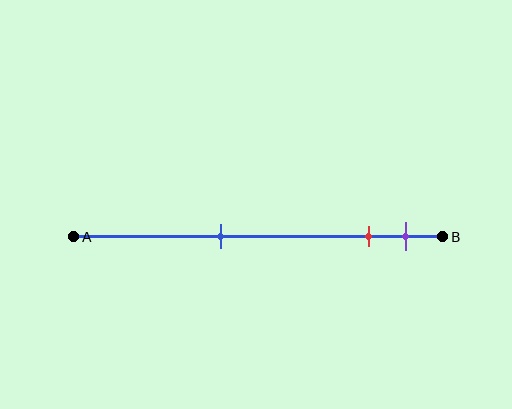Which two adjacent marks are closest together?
The red and purple marks are the closest adjacent pair.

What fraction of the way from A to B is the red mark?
The red mark is approximately 80% (0.8) of the way from A to B.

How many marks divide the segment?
There are 3 marks dividing the segment.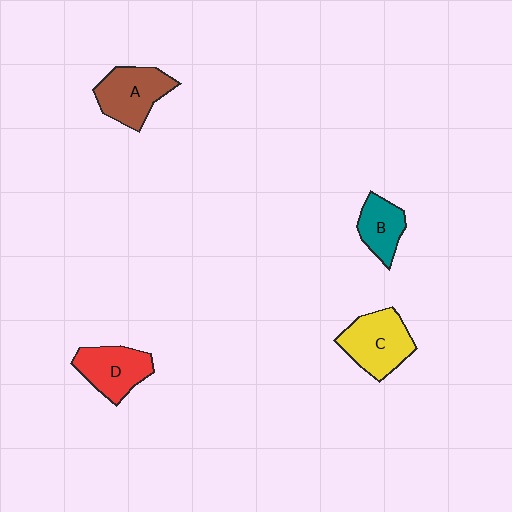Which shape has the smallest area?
Shape B (teal).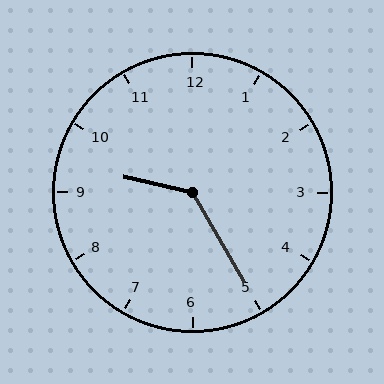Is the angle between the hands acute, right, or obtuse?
It is obtuse.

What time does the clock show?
9:25.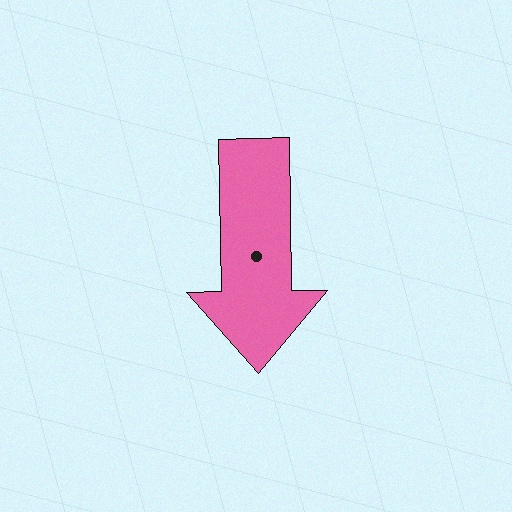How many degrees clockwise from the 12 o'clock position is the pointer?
Approximately 179 degrees.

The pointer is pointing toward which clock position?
Roughly 6 o'clock.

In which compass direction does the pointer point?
South.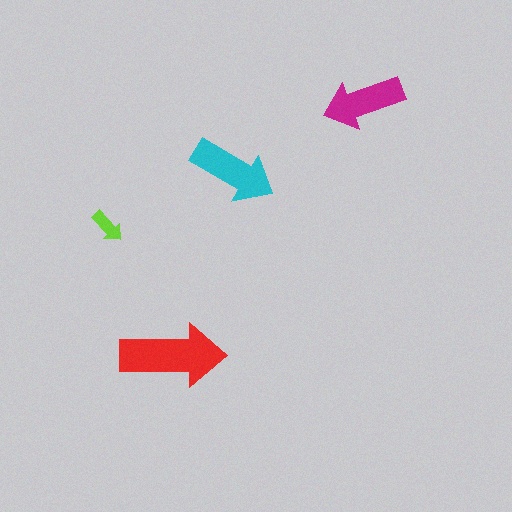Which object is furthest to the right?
The magenta arrow is rightmost.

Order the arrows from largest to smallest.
the red one, the cyan one, the magenta one, the lime one.